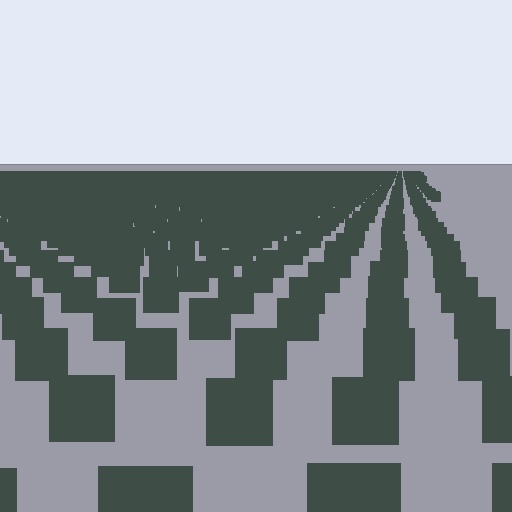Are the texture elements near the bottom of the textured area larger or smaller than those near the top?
Larger. Near the bottom, elements are closer to the viewer and appear at a bigger on-screen size.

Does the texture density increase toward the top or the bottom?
Density increases toward the top.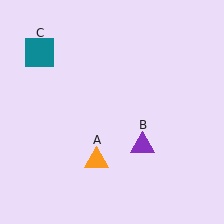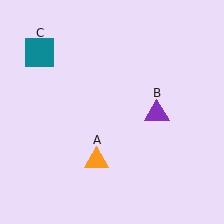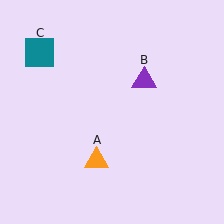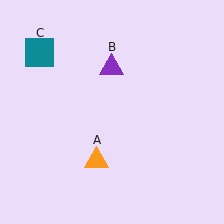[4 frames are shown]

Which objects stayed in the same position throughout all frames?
Orange triangle (object A) and teal square (object C) remained stationary.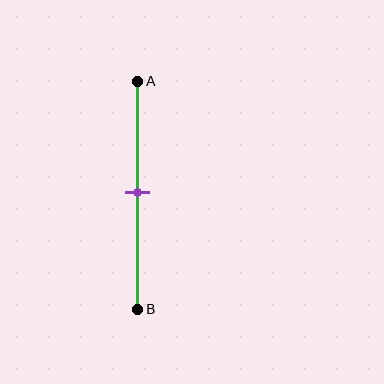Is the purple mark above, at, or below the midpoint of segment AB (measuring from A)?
The purple mark is approximately at the midpoint of segment AB.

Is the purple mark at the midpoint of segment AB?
Yes, the mark is approximately at the midpoint.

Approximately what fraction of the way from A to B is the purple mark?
The purple mark is approximately 50% of the way from A to B.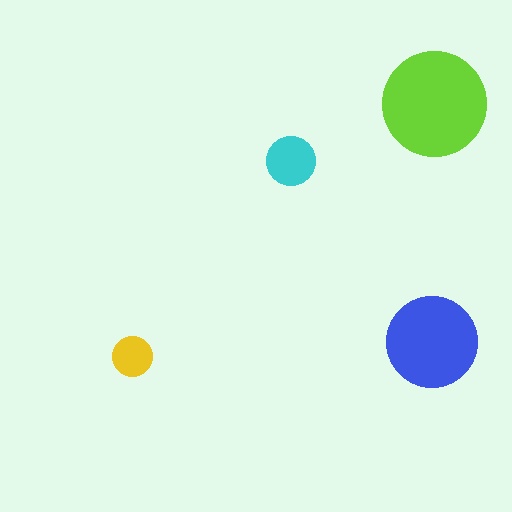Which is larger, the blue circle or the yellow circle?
The blue one.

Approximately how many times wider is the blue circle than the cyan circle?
About 2 times wider.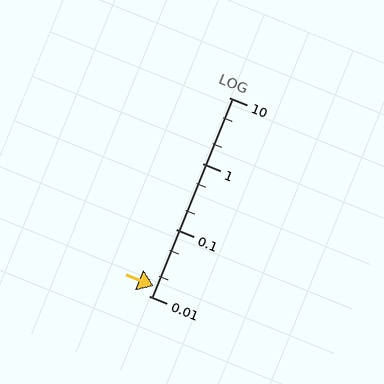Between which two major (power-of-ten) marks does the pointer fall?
The pointer is between 0.01 and 0.1.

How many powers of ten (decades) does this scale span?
The scale spans 3 decades, from 0.01 to 10.